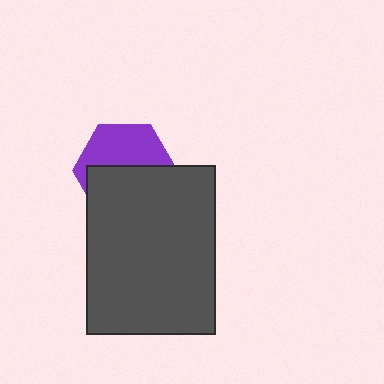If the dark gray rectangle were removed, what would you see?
You would see the complete purple hexagon.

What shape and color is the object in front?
The object in front is a dark gray rectangle.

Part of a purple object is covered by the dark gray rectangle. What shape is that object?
It is a hexagon.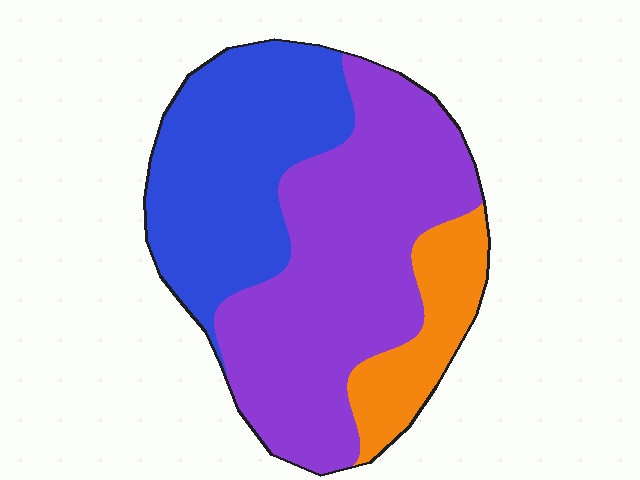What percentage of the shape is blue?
Blue covers roughly 35% of the shape.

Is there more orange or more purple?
Purple.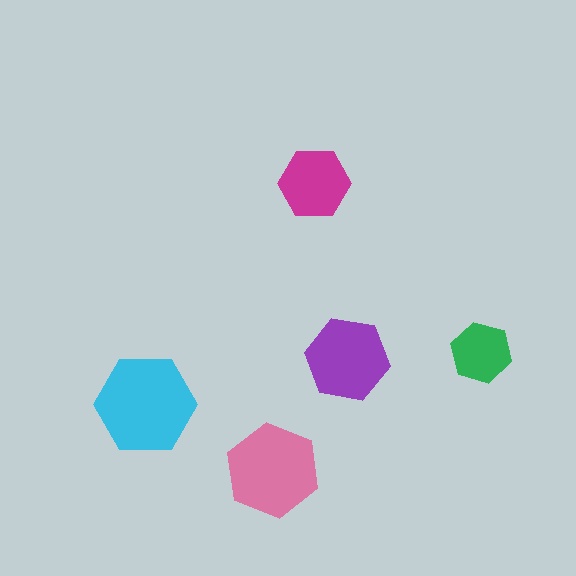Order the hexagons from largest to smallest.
the cyan one, the pink one, the purple one, the magenta one, the green one.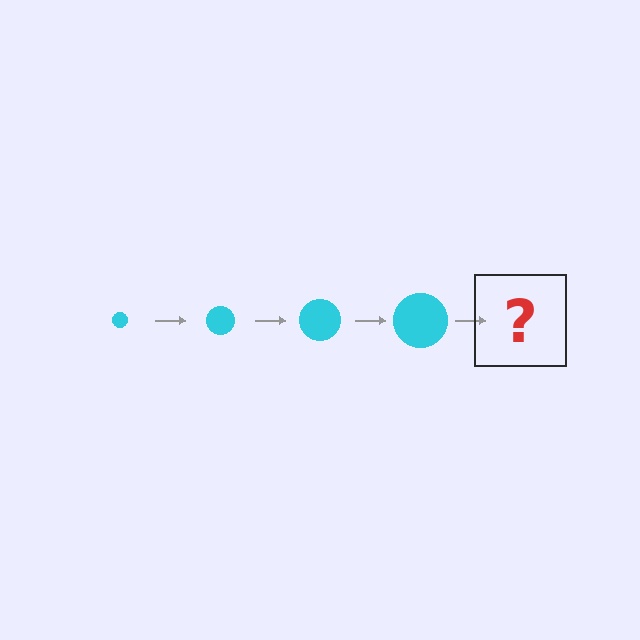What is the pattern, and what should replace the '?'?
The pattern is that the circle gets progressively larger each step. The '?' should be a cyan circle, larger than the previous one.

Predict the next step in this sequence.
The next step is a cyan circle, larger than the previous one.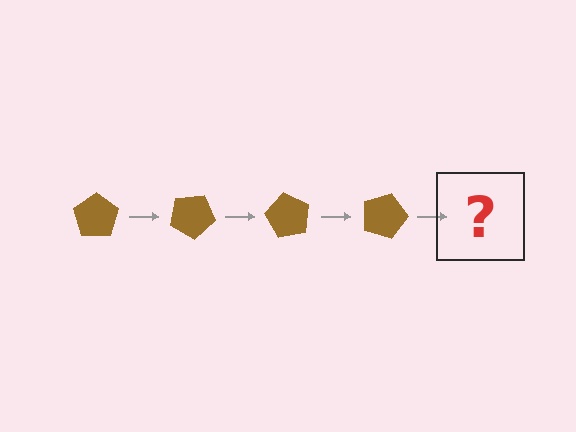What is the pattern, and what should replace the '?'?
The pattern is that the pentagon rotates 30 degrees each step. The '?' should be a brown pentagon rotated 120 degrees.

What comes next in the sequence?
The next element should be a brown pentagon rotated 120 degrees.